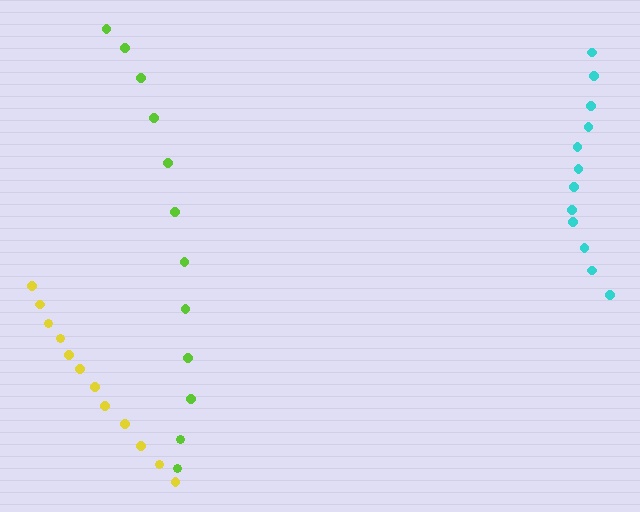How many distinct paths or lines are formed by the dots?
There are 3 distinct paths.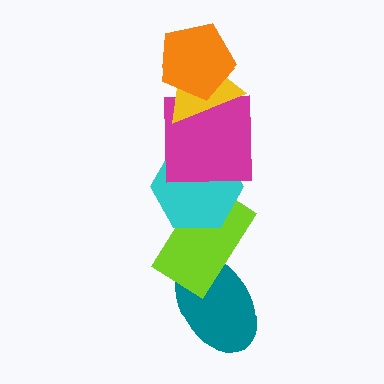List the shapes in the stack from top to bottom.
From top to bottom: the orange pentagon, the yellow triangle, the magenta square, the cyan hexagon, the lime rectangle, the teal ellipse.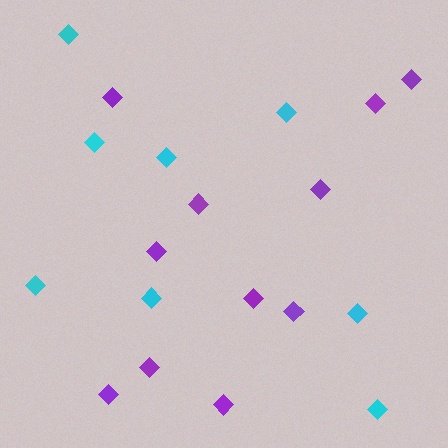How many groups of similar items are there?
There are 2 groups: one group of cyan diamonds (8) and one group of purple diamonds (11).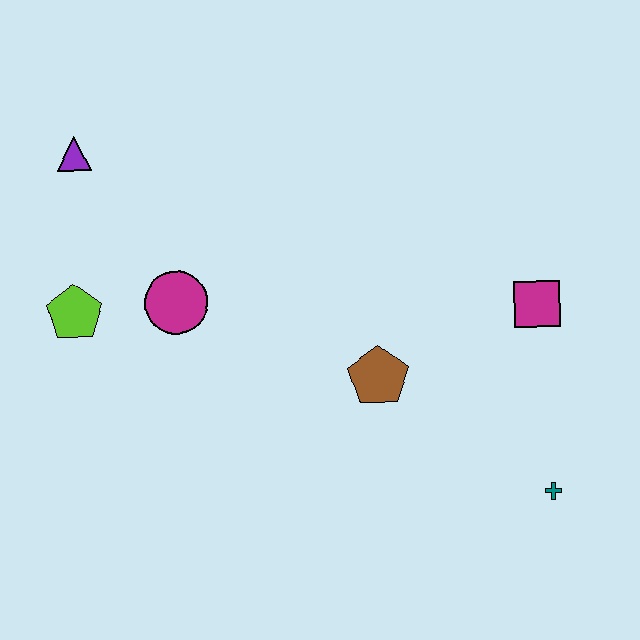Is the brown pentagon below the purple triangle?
Yes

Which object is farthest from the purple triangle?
The teal cross is farthest from the purple triangle.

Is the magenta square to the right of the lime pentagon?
Yes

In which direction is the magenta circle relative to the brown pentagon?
The magenta circle is to the left of the brown pentagon.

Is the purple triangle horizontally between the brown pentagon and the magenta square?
No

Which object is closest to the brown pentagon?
The magenta square is closest to the brown pentagon.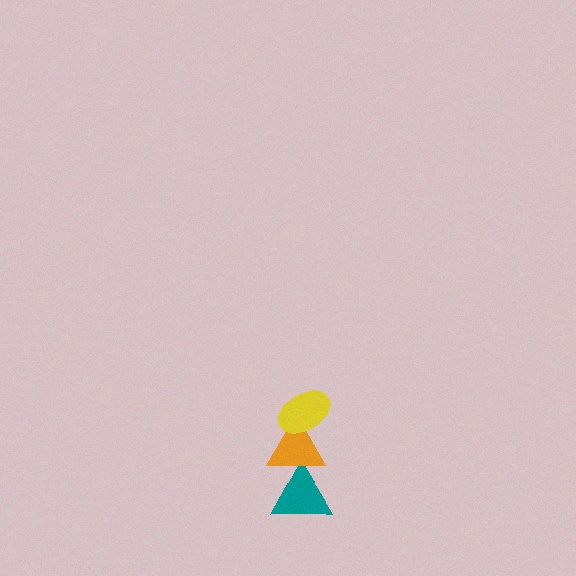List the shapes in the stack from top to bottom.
From top to bottom: the yellow ellipse, the orange triangle, the teal triangle.